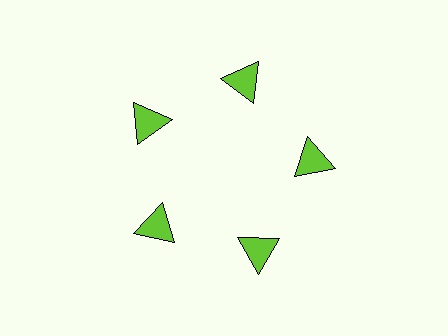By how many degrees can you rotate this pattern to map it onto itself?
The pattern maps onto itself every 72 degrees of rotation.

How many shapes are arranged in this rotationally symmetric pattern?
There are 5 shapes, arranged in 5 groups of 1.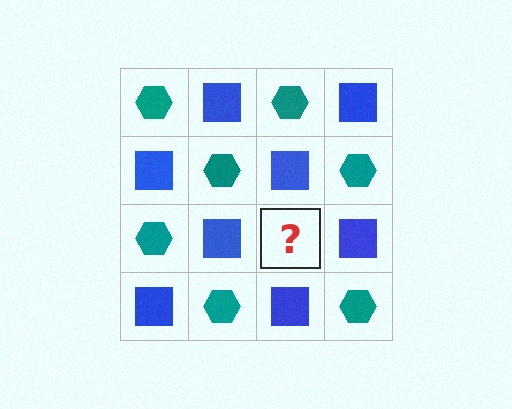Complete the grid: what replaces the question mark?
The question mark should be replaced with a teal hexagon.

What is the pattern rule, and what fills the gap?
The rule is that it alternates teal hexagon and blue square in a checkerboard pattern. The gap should be filled with a teal hexagon.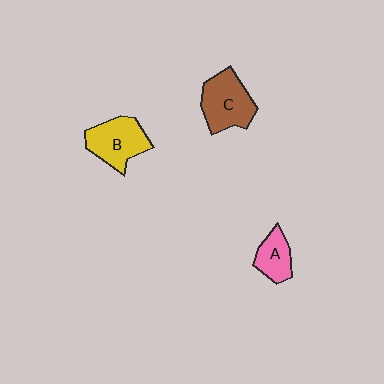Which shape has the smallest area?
Shape A (pink).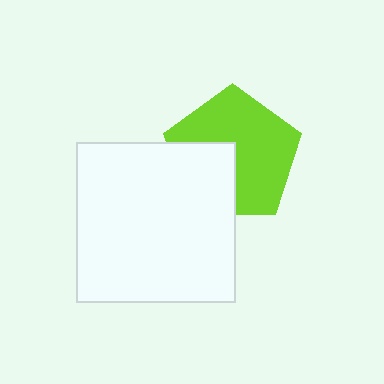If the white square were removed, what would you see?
You would see the complete lime pentagon.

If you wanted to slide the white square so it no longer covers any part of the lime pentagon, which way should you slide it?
Slide it toward the lower-left — that is the most direct way to separate the two shapes.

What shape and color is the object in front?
The object in front is a white square.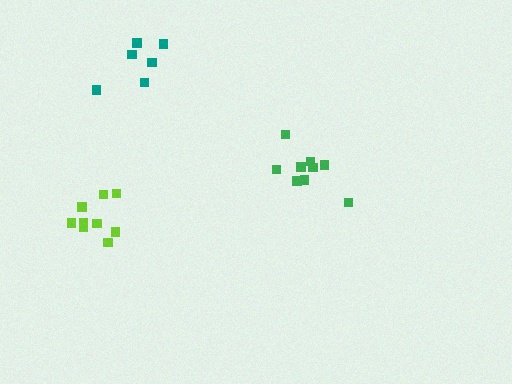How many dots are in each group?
Group 1: 6 dots, Group 2: 9 dots, Group 3: 9 dots (24 total).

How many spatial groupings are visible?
There are 3 spatial groupings.